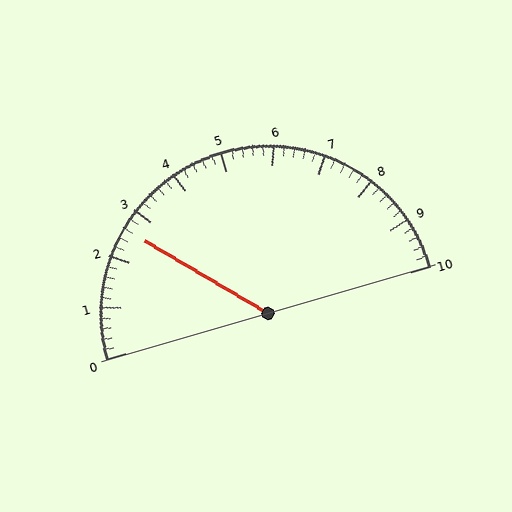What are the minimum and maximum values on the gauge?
The gauge ranges from 0 to 10.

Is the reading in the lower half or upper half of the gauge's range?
The reading is in the lower half of the range (0 to 10).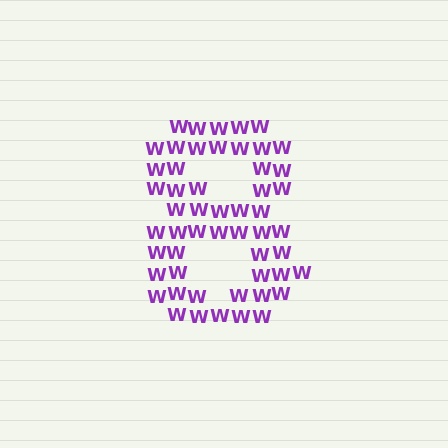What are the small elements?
The small elements are letter W's.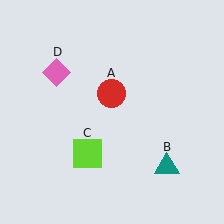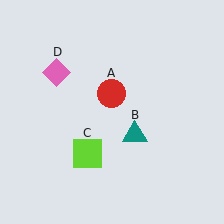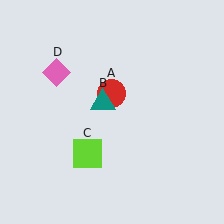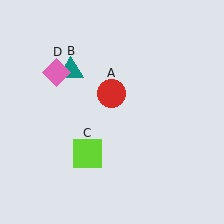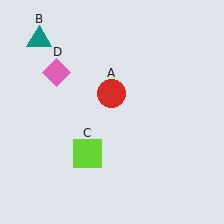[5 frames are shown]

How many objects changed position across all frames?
1 object changed position: teal triangle (object B).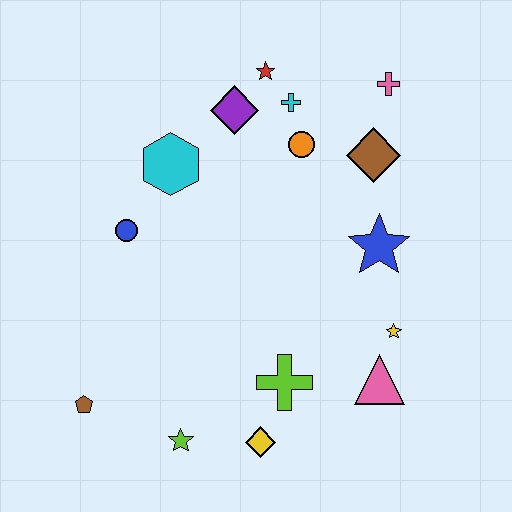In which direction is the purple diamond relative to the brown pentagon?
The purple diamond is above the brown pentagon.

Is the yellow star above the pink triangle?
Yes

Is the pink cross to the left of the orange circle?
No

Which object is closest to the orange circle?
The cyan cross is closest to the orange circle.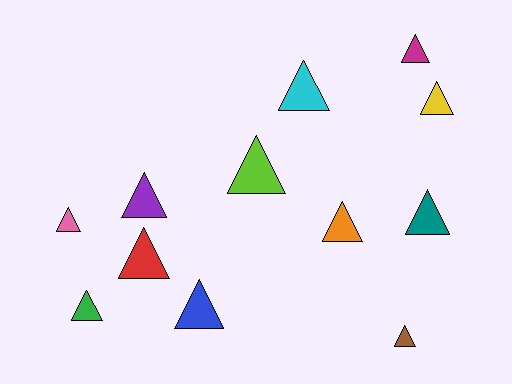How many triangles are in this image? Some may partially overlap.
There are 12 triangles.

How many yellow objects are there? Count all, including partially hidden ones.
There is 1 yellow object.